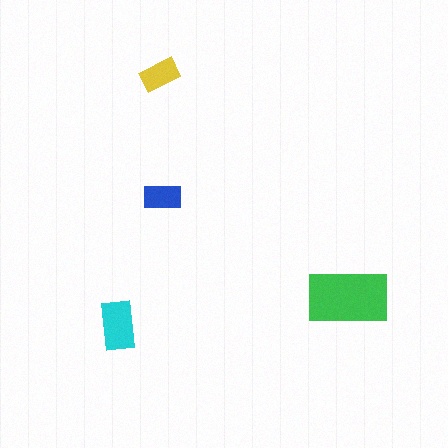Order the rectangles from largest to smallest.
the green one, the cyan one, the yellow one, the blue one.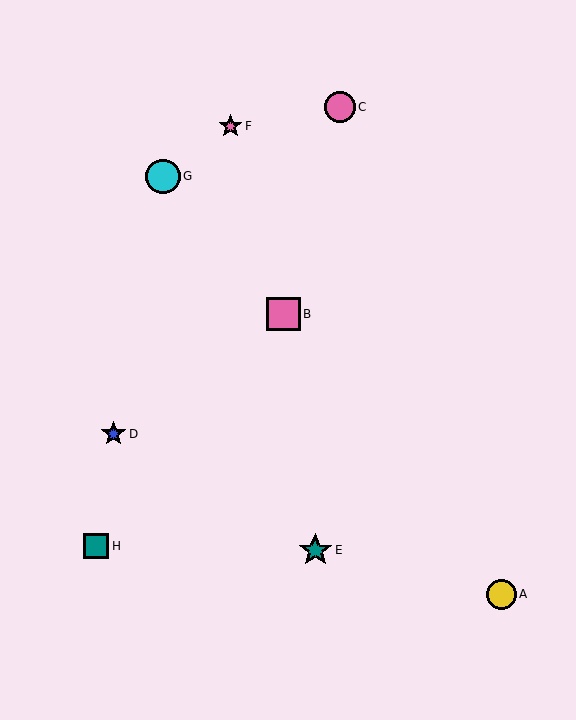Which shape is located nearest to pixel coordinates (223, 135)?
The pink star (labeled F) at (230, 126) is nearest to that location.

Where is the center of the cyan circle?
The center of the cyan circle is at (163, 176).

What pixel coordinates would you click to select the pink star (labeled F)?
Click at (230, 126) to select the pink star F.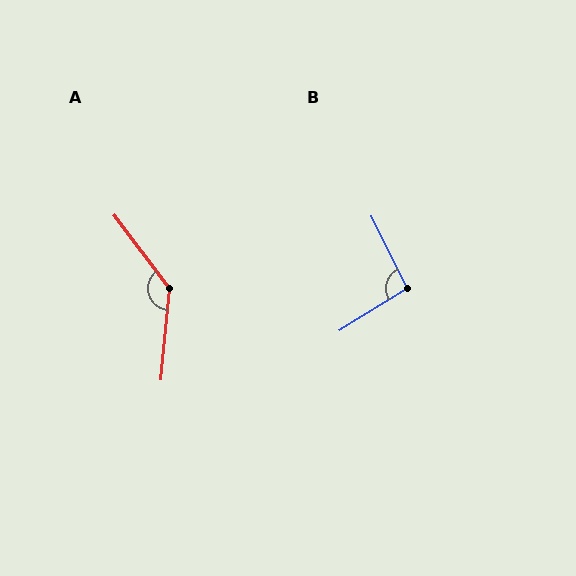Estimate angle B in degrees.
Approximately 96 degrees.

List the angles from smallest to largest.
B (96°), A (137°).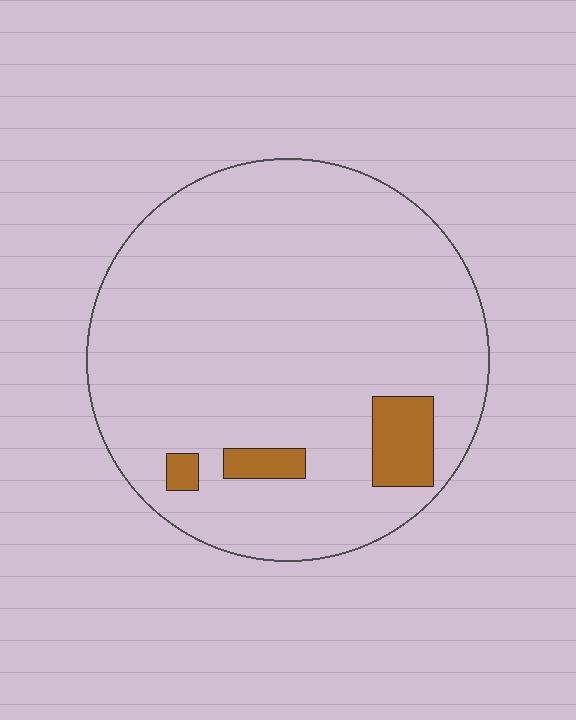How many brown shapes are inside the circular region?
3.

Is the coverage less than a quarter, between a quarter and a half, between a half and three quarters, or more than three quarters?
Less than a quarter.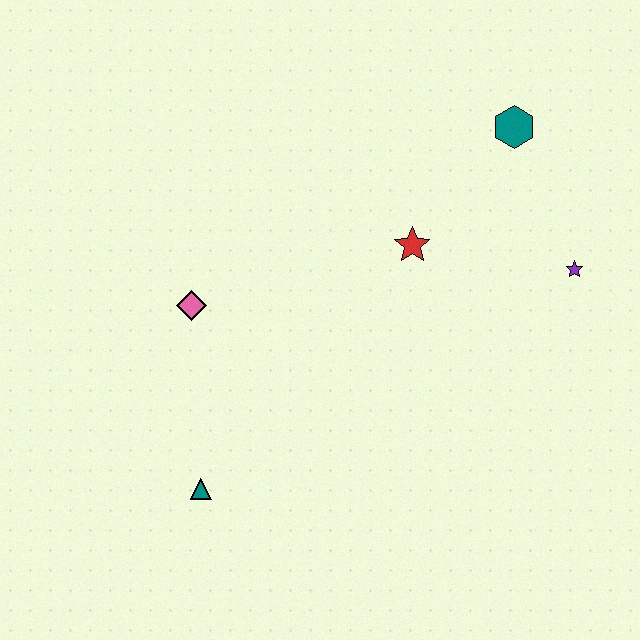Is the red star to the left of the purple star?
Yes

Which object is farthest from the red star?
The teal triangle is farthest from the red star.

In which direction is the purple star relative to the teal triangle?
The purple star is to the right of the teal triangle.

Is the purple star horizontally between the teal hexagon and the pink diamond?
No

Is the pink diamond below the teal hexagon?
Yes